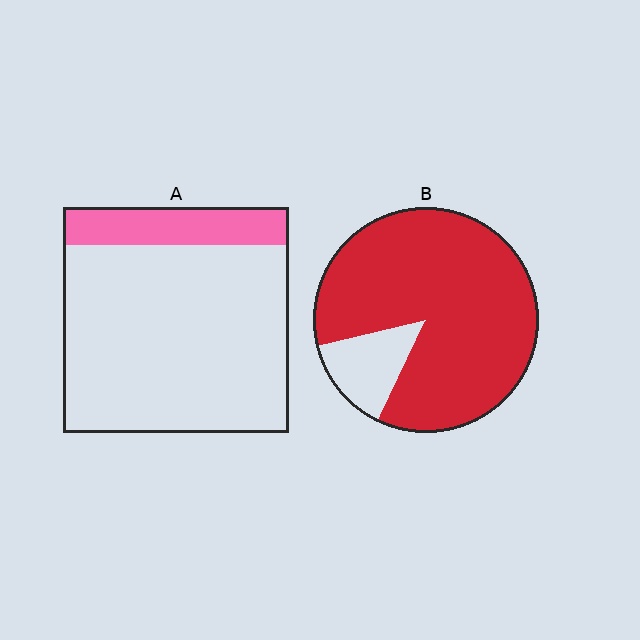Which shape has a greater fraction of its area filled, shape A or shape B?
Shape B.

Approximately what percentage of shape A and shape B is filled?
A is approximately 15% and B is approximately 85%.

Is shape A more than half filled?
No.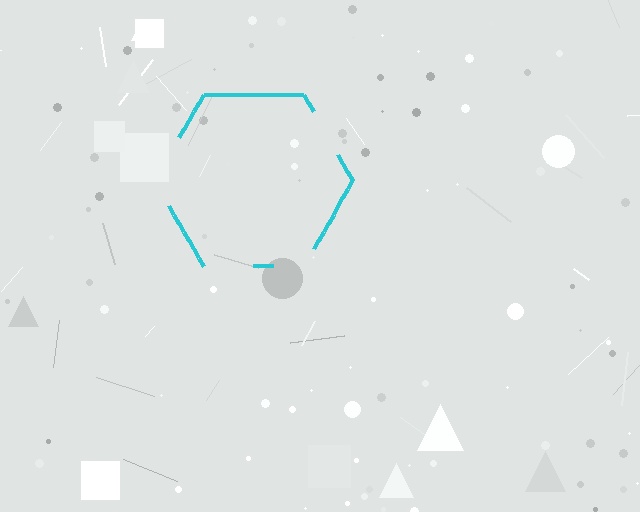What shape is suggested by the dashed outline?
The dashed outline suggests a hexagon.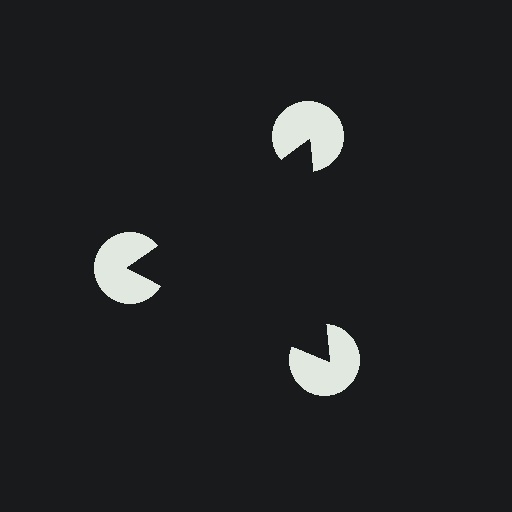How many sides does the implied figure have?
3 sides.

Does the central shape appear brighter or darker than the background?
It typically appears slightly darker than the background, even though no actual brightness change is drawn.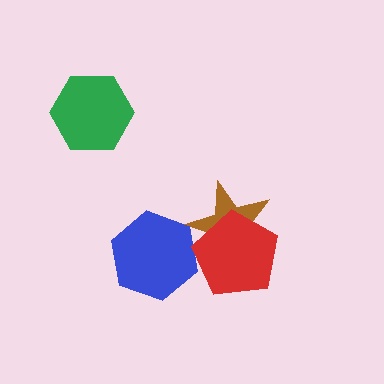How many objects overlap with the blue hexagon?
2 objects overlap with the blue hexagon.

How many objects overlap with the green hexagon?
0 objects overlap with the green hexagon.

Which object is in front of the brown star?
The red pentagon is in front of the brown star.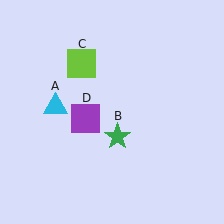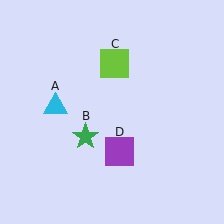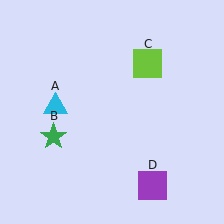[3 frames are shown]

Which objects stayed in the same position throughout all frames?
Cyan triangle (object A) remained stationary.